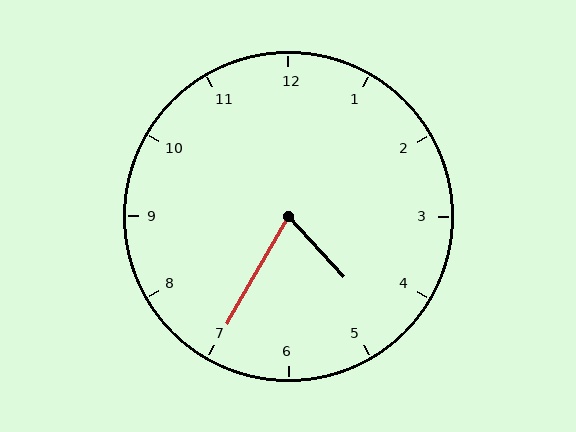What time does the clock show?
4:35.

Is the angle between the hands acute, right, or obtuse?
It is acute.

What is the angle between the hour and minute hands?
Approximately 72 degrees.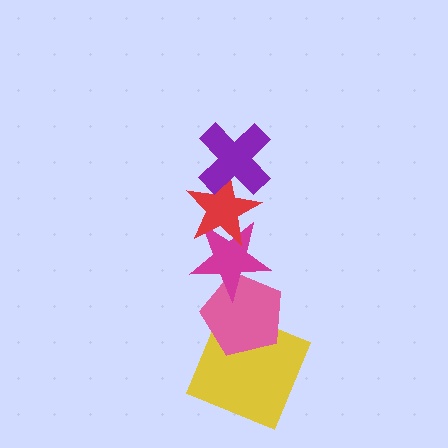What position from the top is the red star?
The red star is 2nd from the top.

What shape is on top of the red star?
The purple cross is on top of the red star.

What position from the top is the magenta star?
The magenta star is 3rd from the top.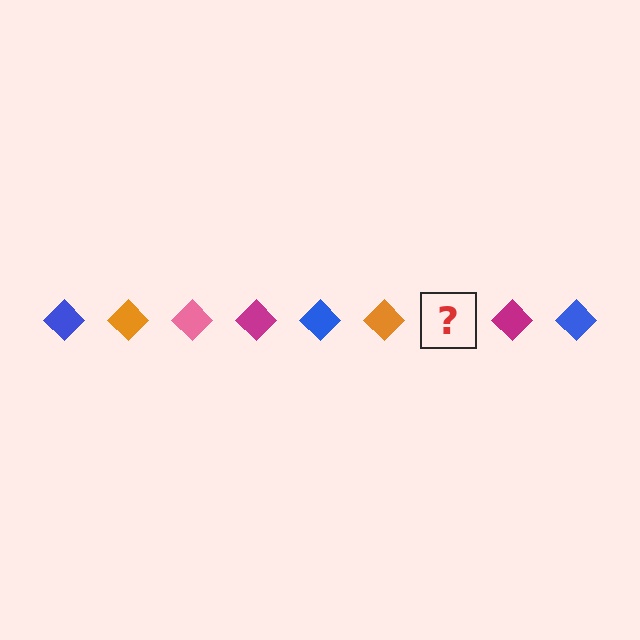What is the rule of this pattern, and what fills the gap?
The rule is that the pattern cycles through blue, orange, pink, magenta diamonds. The gap should be filled with a pink diamond.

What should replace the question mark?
The question mark should be replaced with a pink diamond.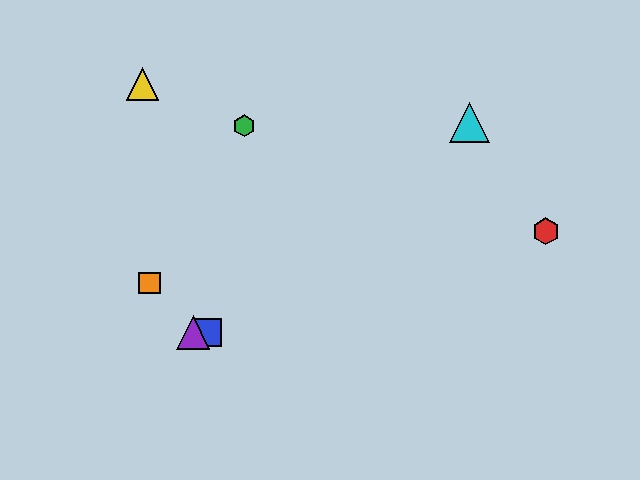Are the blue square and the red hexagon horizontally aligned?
No, the blue square is at y≈332 and the red hexagon is at y≈231.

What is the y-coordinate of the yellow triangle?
The yellow triangle is at y≈84.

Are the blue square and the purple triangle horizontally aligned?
Yes, both are at y≈332.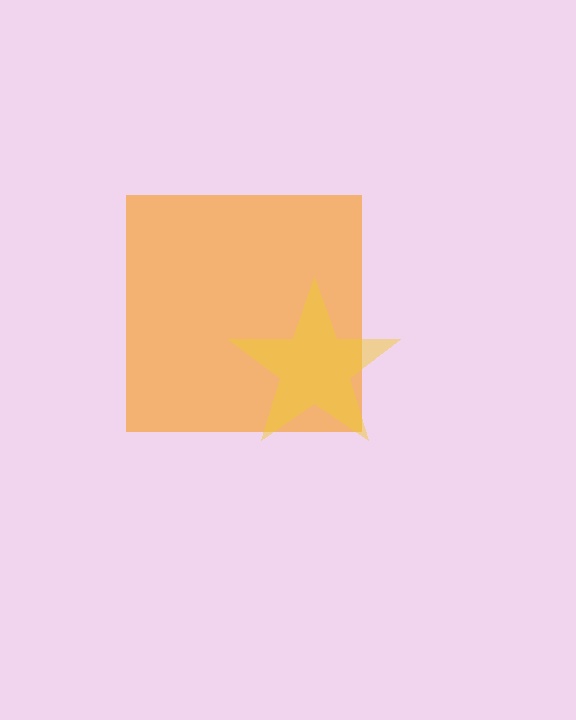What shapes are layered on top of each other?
The layered shapes are: an orange square, a yellow star.